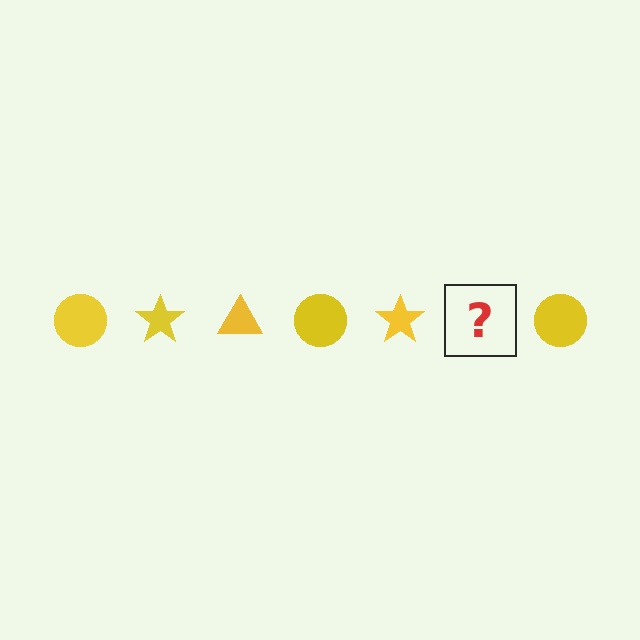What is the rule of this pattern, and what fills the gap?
The rule is that the pattern cycles through circle, star, triangle shapes in yellow. The gap should be filled with a yellow triangle.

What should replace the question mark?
The question mark should be replaced with a yellow triangle.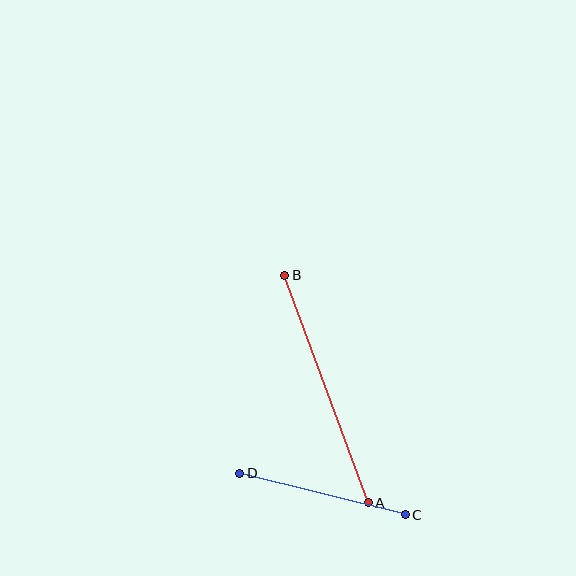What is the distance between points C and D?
The distance is approximately 171 pixels.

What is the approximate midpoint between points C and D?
The midpoint is at approximately (323, 494) pixels.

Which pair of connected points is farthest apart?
Points A and B are farthest apart.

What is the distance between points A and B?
The distance is approximately 243 pixels.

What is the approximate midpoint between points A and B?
The midpoint is at approximately (326, 389) pixels.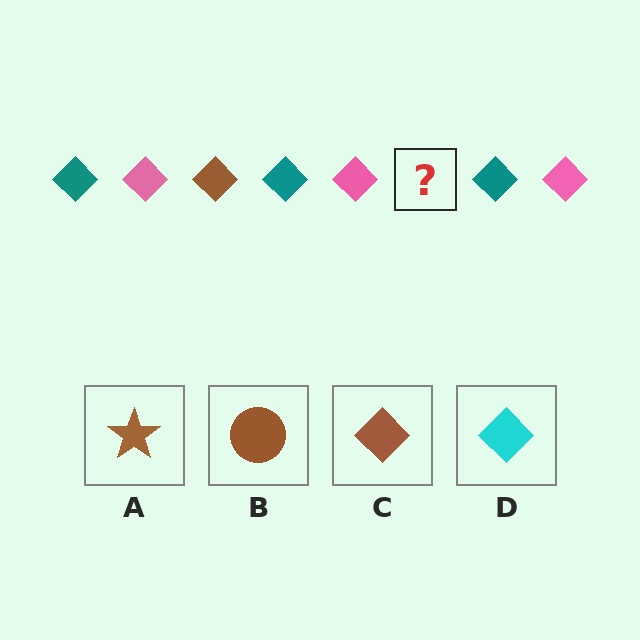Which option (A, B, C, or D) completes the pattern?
C.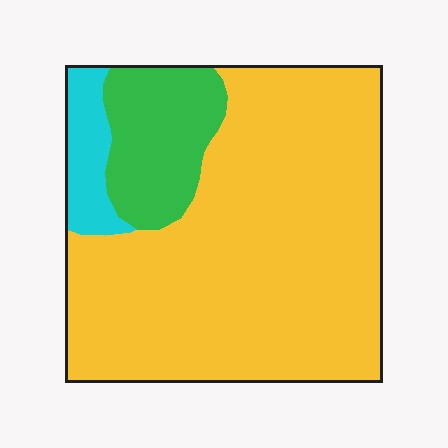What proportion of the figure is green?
Green covers about 15% of the figure.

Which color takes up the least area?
Cyan, at roughly 10%.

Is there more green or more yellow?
Yellow.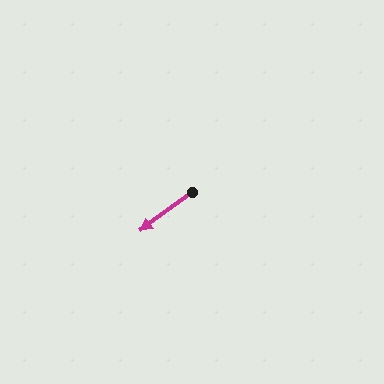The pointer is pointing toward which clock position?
Roughly 8 o'clock.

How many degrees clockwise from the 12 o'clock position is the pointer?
Approximately 234 degrees.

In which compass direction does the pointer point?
Southwest.